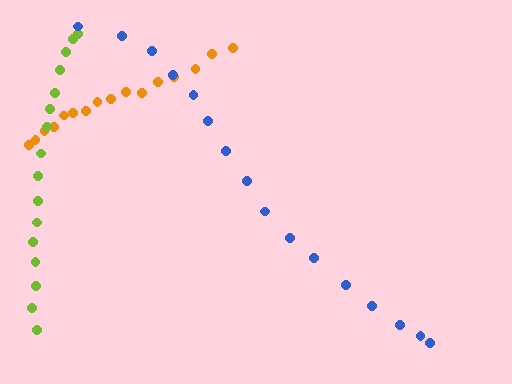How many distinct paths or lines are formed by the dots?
There are 3 distinct paths.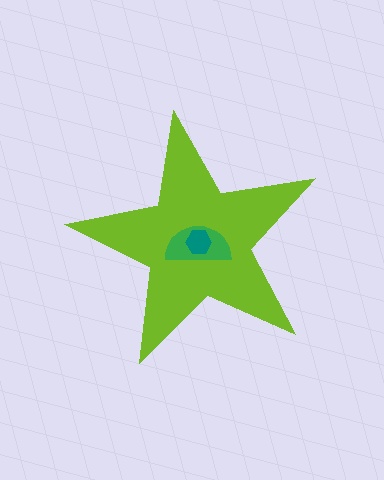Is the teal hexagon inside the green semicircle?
Yes.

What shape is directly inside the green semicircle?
The teal hexagon.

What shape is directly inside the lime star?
The green semicircle.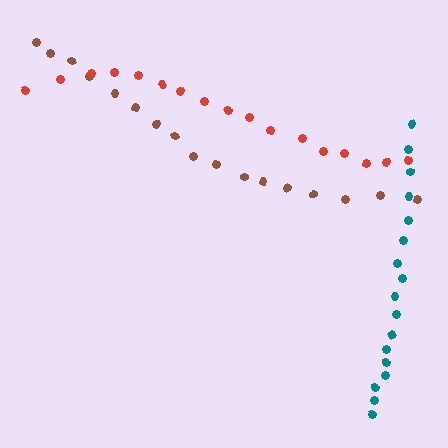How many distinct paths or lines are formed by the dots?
There are 3 distinct paths.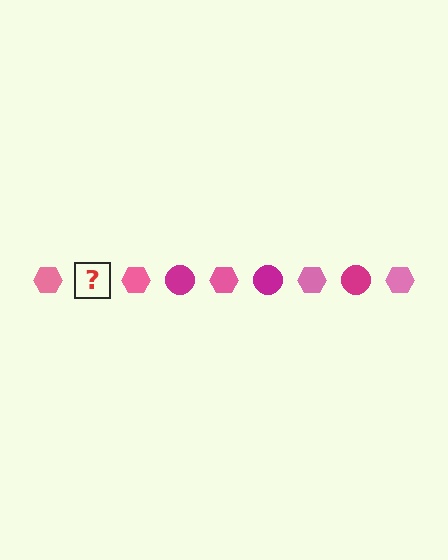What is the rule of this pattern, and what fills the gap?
The rule is that the pattern alternates between pink hexagon and magenta circle. The gap should be filled with a magenta circle.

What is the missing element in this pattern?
The missing element is a magenta circle.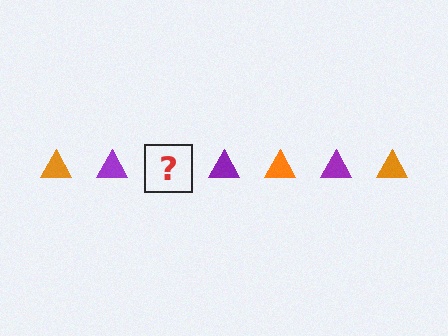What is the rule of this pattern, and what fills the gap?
The rule is that the pattern cycles through orange, purple triangles. The gap should be filled with an orange triangle.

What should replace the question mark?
The question mark should be replaced with an orange triangle.